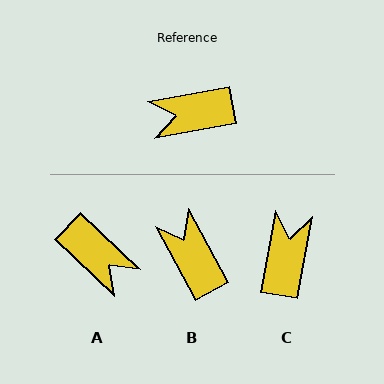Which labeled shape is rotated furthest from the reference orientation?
A, about 126 degrees away.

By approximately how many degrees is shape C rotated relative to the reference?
Approximately 111 degrees clockwise.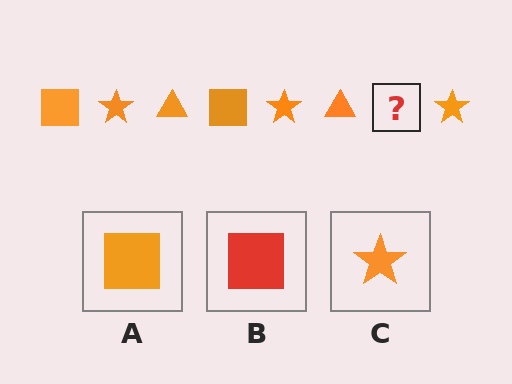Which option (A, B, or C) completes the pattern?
A.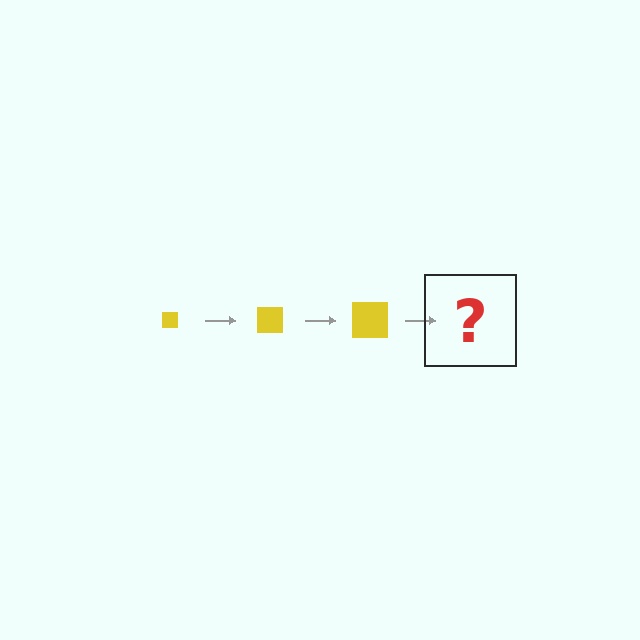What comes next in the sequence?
The next element should be a yellow square, larger than the previous one.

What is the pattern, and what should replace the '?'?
The pattern is that the square gets progressively larger each step. The '?' should be a yellow square, larger than the previous one.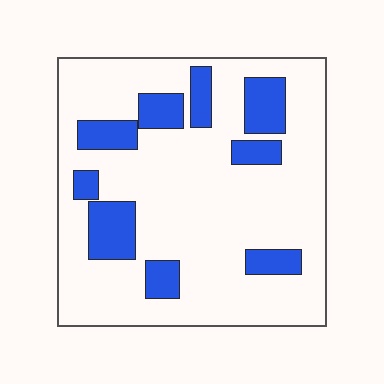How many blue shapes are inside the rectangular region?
9.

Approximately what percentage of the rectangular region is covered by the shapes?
Approximately 20%.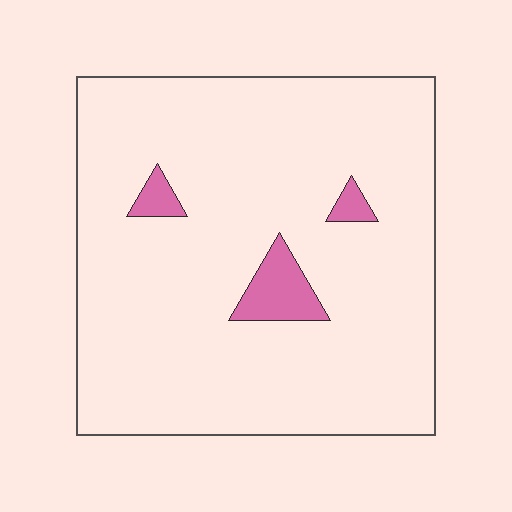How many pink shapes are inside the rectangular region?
3.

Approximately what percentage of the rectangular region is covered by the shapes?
Approximately 5%.